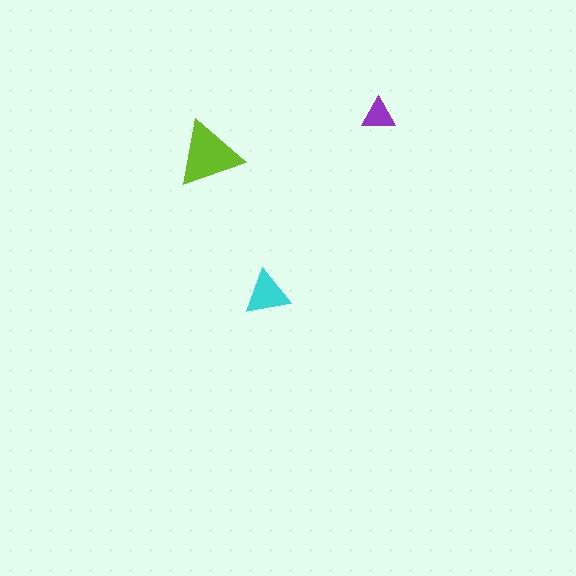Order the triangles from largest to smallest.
the lime one, the cyan one, the purple one.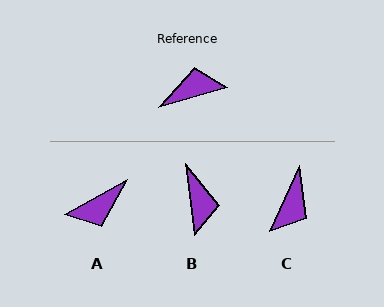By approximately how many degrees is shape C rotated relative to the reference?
Approximately 130 degrees clockwise.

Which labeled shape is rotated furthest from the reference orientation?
A, about 166 degrees away.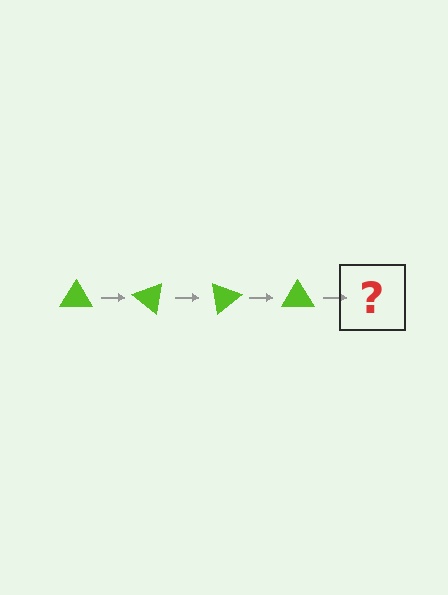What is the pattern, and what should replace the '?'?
The pattern is that the triangle rotates 40 degrees each step. The '?' should be a lime triangle rotated 160 degrees.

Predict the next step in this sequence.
The next step is a lime triangle rotated 160 degrees.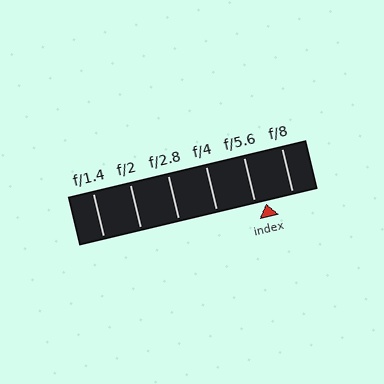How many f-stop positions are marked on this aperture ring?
There are 6 f-stop positions marked.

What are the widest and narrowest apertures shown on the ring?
The widest aperture shown is f/1.4 and the narrowest is f/8.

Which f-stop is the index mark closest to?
The index mark is closest to f/5.6.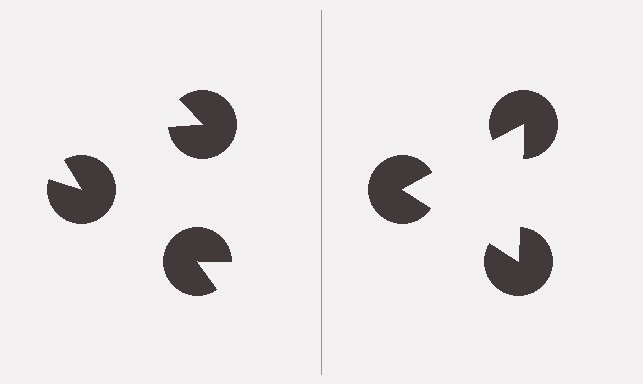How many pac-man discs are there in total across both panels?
6 — 3 on each side.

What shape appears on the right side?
An illusory triangle.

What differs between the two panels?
The pac-man discs are positioned identically on both sides; only the wedge orientations differ. On the right they align to a triangle; on the left they are misaligned.